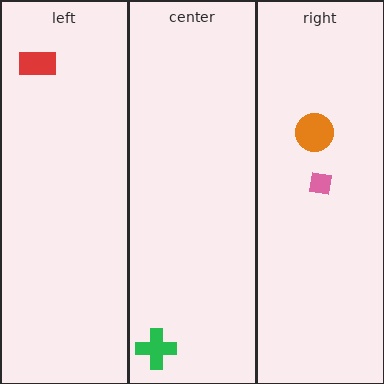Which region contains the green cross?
The center region.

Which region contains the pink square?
The right region.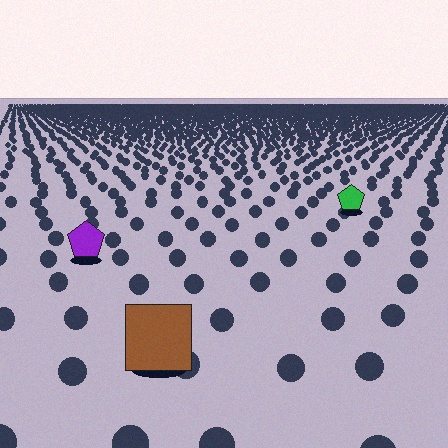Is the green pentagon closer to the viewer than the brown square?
No. The brown square is closer — you can tell from the texture gradient: the ground texture is coarser near it.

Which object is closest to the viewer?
The brown square is closest. The texture marks near it are larger and more spread out.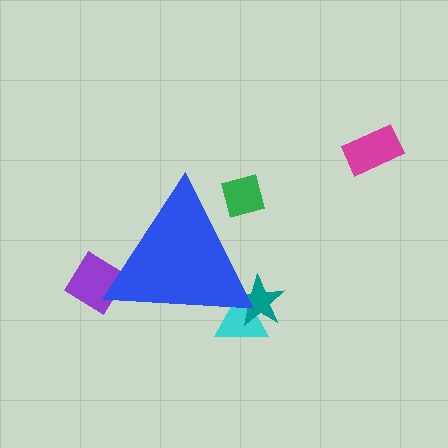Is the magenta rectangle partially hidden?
No, the magenta rectangle is fully visible.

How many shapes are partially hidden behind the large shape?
4 shapes are partially hidden.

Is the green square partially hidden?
Yes, the green square is partially hidden behind the blue triangle.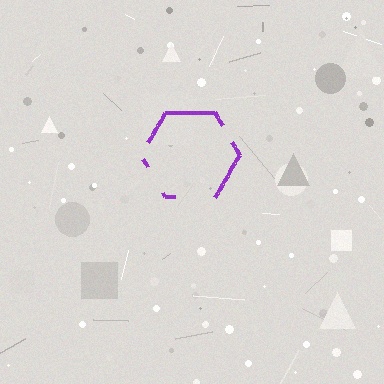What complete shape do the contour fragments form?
The contour fragments form a hexagon.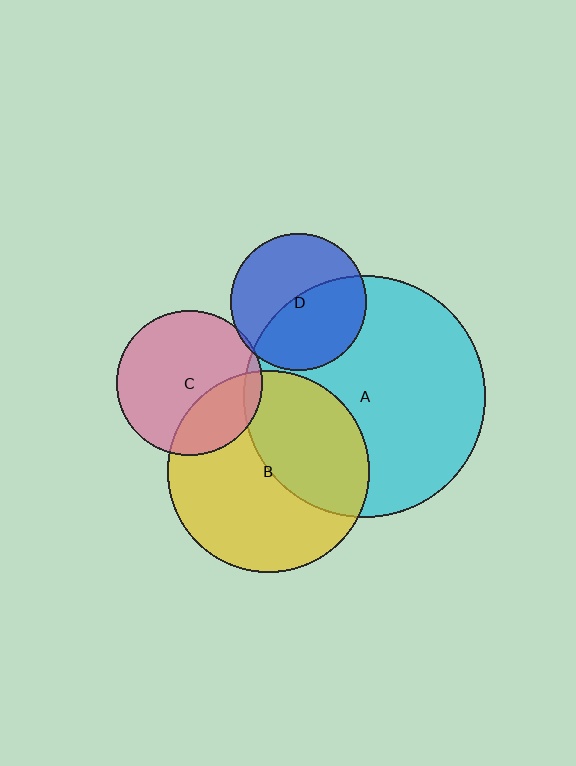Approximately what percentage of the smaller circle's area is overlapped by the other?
Approximately 50%.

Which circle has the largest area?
Circle A (cyan).